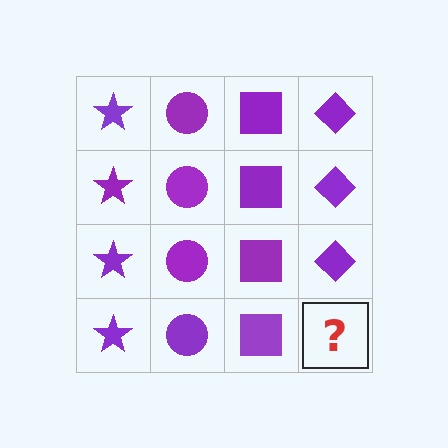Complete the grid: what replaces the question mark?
The question mark should be replaced with a purple diamond.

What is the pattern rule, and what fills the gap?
The rule is that each column has a consistent shape. The gap should be filled with a purple diamond.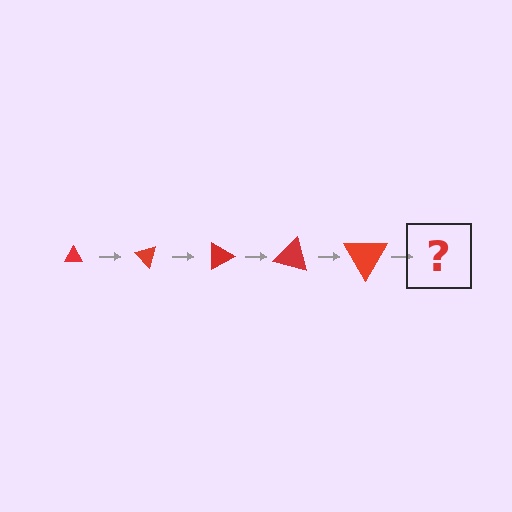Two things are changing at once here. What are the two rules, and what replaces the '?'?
The two rules are that the triangle grows larger each step and it rotates 45 degrees each step. The '?' should be a triangle, larger than the previous one and rotated 225 degrees from the start.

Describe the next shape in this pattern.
It should be a triangle, larger than the previous one and rotated 225 degrees from the start.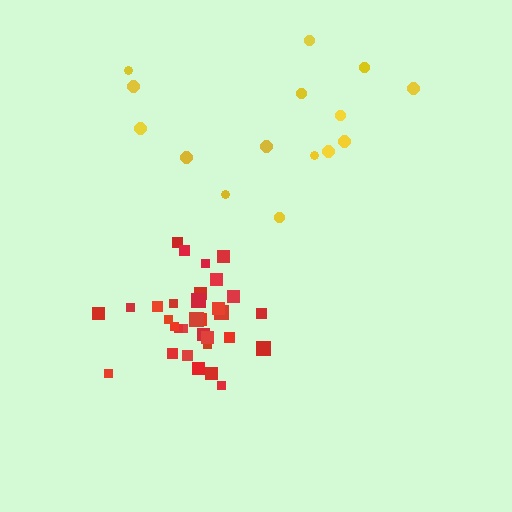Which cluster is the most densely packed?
Red.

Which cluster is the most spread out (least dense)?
Yellow.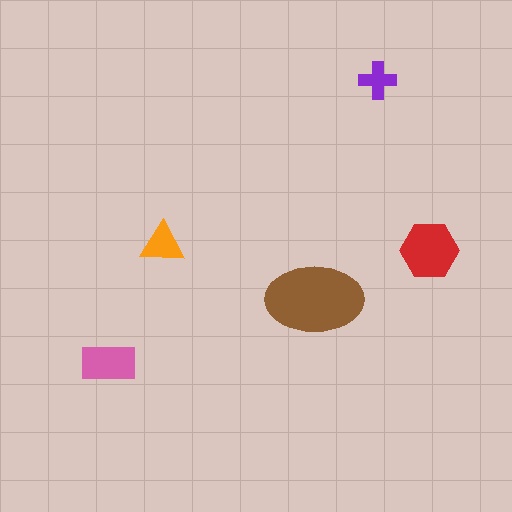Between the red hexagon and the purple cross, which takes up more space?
The red hexagon.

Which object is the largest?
The brown ellipse.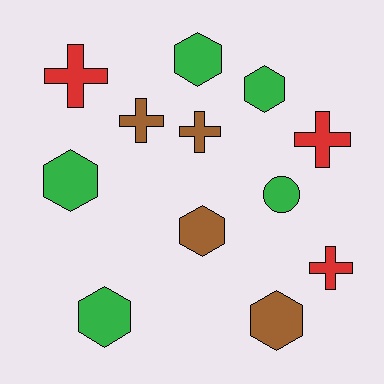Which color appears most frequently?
Green, with 5 objects.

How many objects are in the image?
There are 12 objects.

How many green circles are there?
There is 1 green circle.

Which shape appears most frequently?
Hexagon, with 6 objects.